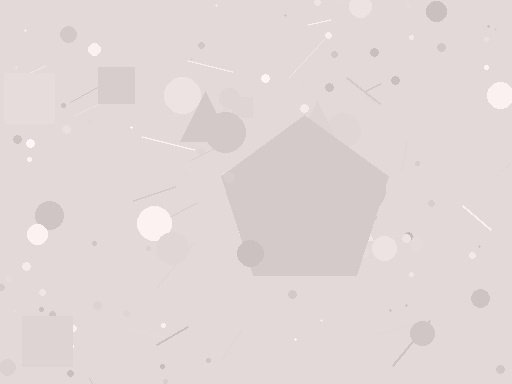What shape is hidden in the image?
A pentagon is hidden in the image.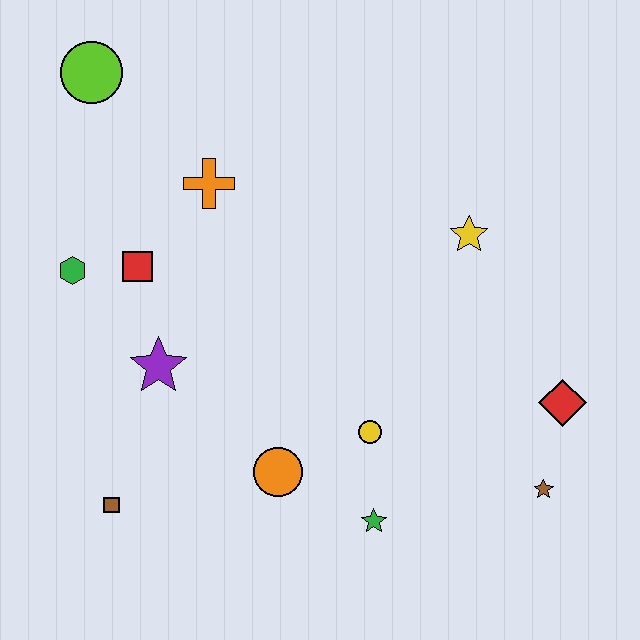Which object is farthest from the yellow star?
The brown square is farthest from the yellow star.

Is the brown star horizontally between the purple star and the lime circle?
No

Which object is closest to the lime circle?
The orange cross is closest to the lime circle.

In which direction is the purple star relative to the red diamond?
The purple star is to the left of the red diamond.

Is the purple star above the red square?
No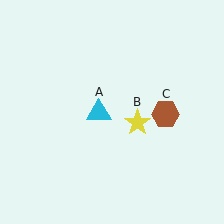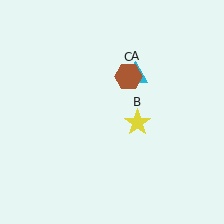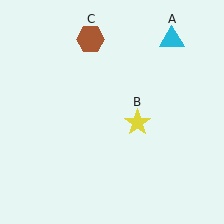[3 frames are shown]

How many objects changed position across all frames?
2 objects changed position: cyan triangle (object A), brown hexagon (object C).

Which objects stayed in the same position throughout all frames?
Yellow star (object B) remained stationary.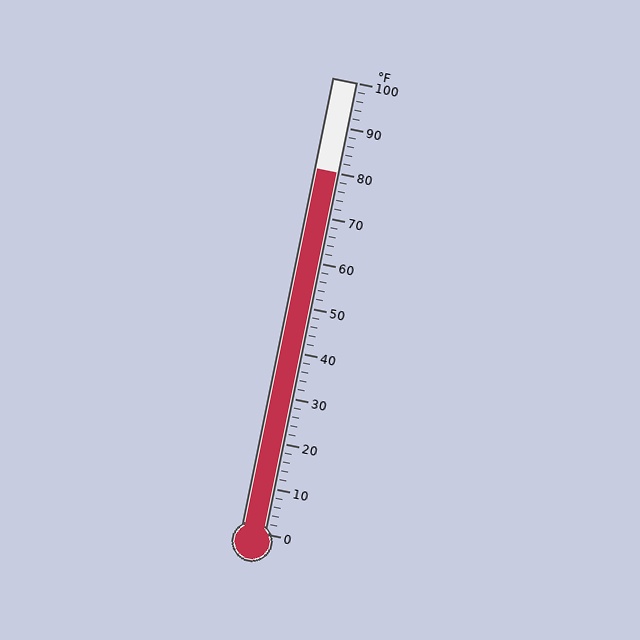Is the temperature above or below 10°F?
The temperature is above 10°F.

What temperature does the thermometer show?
The thermometer shows approximately 80°F.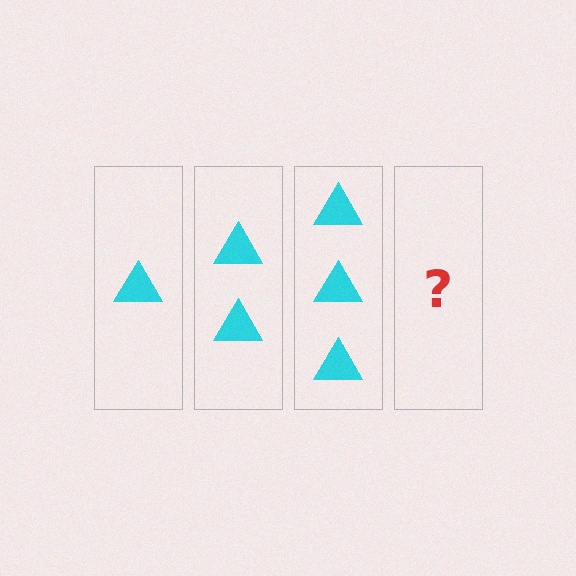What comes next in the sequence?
The next element should be 4 triangles.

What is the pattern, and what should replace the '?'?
The pattern is that each step adds one more triangle. The '?' should be 4 triangles.